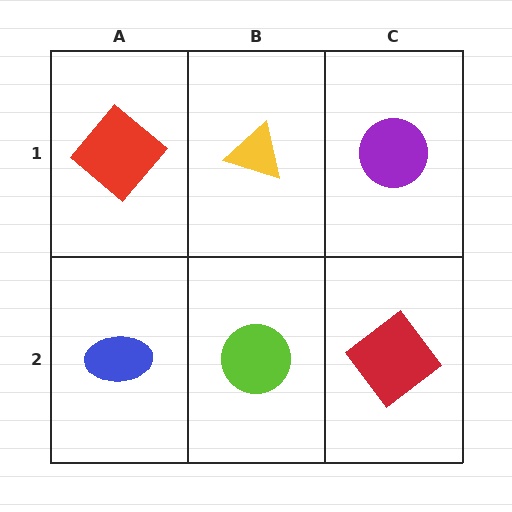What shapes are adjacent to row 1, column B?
A lime circle (row 2, column B), a red diamond (row 1, column A), a purple circle (row 1, column C).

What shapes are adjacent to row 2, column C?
A purple circle (row 1, column C), a lime circle (row 2, column B).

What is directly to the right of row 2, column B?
A red diamond.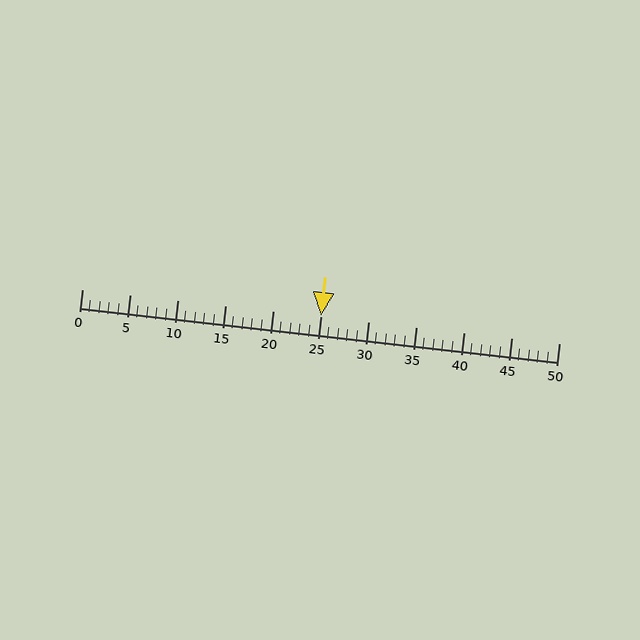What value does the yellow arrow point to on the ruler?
The yellow arrow points to approximately 25.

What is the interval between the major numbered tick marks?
The major tick marks are spaced 5 units apart.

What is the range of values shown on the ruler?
The ruler shows values from 0 to 50.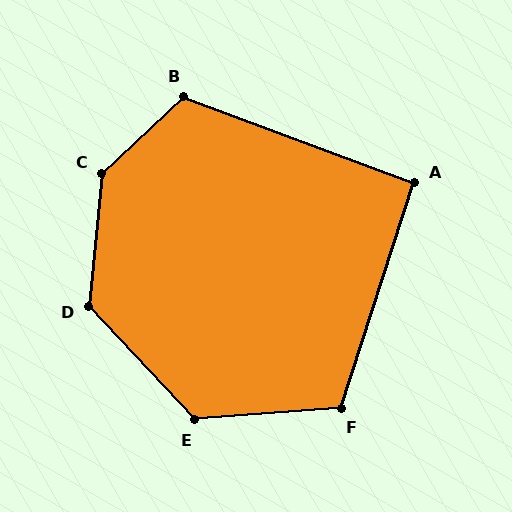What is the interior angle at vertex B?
Approximately 117 degrees (obtuse).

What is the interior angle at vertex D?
Approximately 131 degrees (obtuse).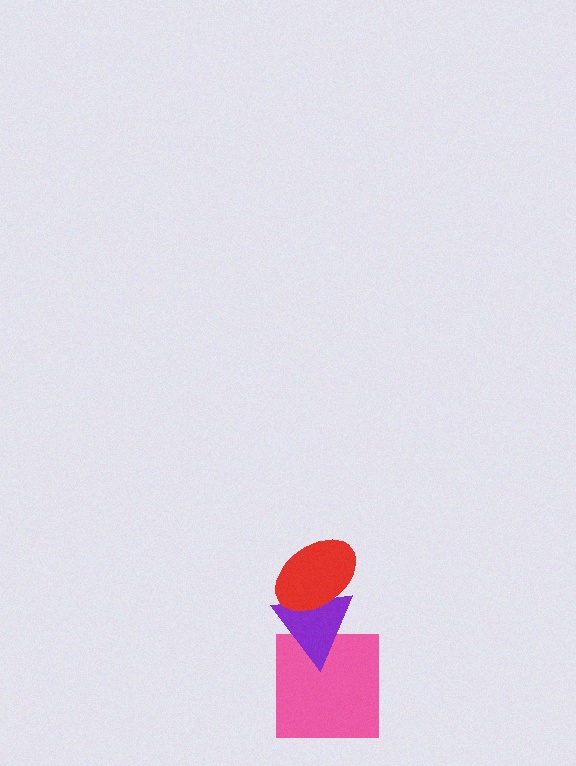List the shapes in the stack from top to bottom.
From top to bottom: the red ellipse, the purple triangle, the pink square.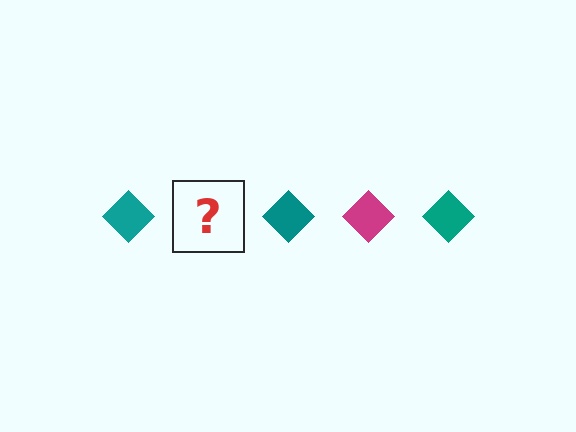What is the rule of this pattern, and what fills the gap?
The rule is that the pattern cycles through teal, magenta diamonds. The gap should be filled with a magenta diamond.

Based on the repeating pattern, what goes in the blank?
The blank should be a magenta diamond.